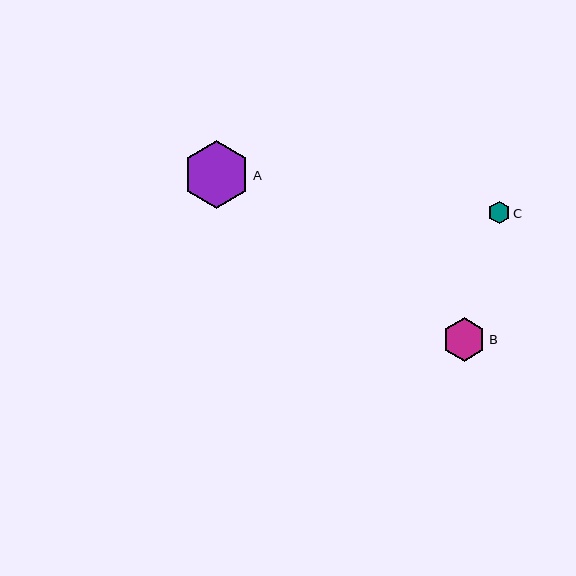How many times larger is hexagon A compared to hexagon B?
Hexagon A is approximately 1.6 times the size of hexagon B.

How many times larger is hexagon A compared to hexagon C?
Hexagon A is approximately 3.0 times the size of hexagon C.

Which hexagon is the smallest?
Hexagon C is the smallest with a size of approximately 23 pixels.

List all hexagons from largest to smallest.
From largest to smallest: A, B, C.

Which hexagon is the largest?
Hexagon A is the largest with a size of approximately 68 pixels.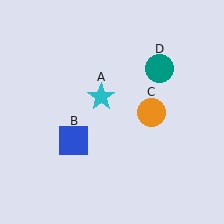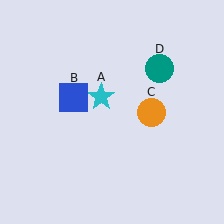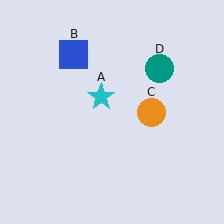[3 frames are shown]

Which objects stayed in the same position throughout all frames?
Cyan star (object A) and orange circle (object C) and teal circle (object D) remained stationary.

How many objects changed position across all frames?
1 object changed position: blue square (object B).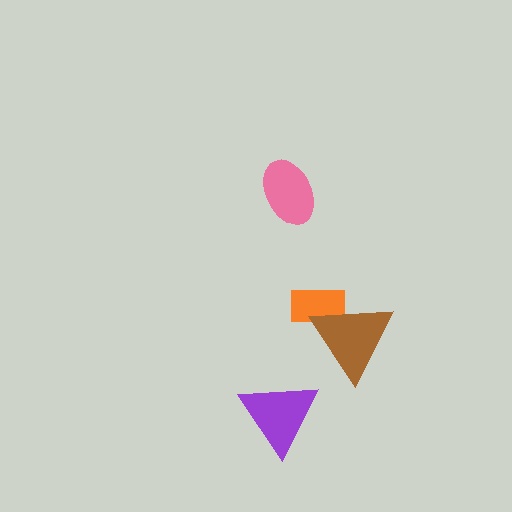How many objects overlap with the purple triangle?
0 objects overlap with the purple triangle.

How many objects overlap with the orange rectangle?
1 object overlaps with the orange rectangle.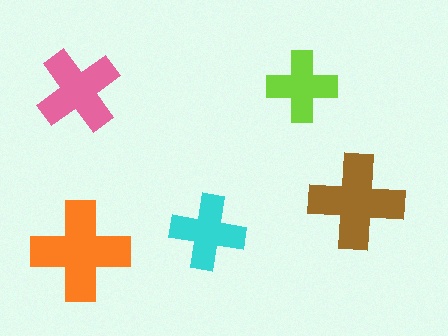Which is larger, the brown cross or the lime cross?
The brown one.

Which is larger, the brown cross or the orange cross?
The orange one.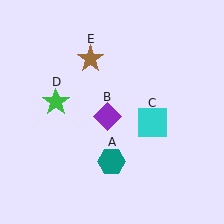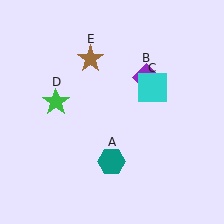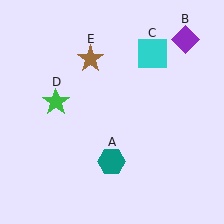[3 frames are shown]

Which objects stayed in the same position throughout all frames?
Teal hexagon (object A) and green star (object D) and brown star (object E) remained stationary.